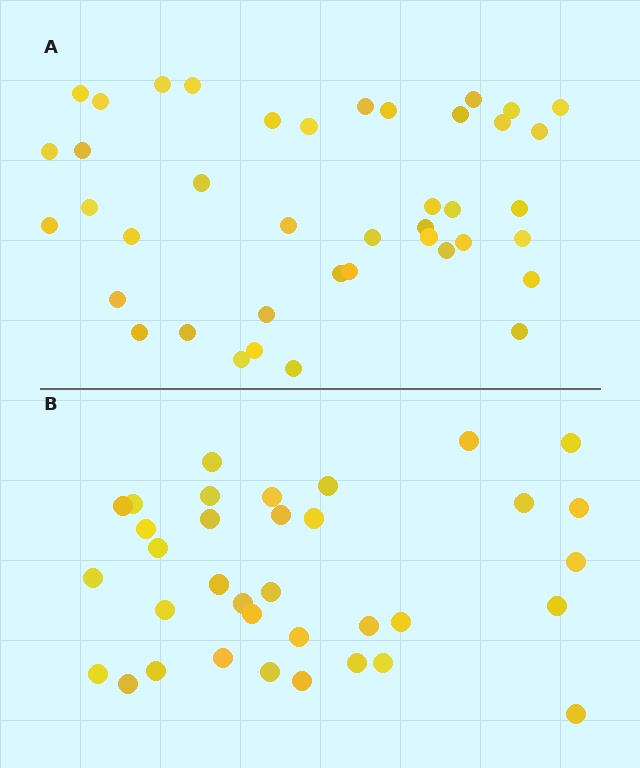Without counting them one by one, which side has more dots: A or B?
Region A (the top region) has more dots.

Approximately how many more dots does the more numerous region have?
Region A has about 6 more dots than region B.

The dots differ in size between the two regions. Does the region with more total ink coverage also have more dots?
No. Region B has more total ink coverage because its dots are larger, but region A actually contains more individual dots. Total area can be misleading — the number of items is what matters here.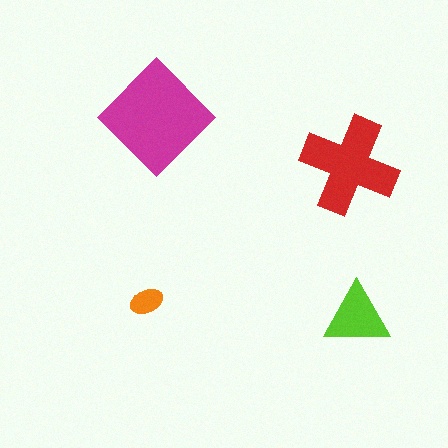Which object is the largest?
The magenta diamond.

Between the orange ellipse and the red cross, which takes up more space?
The red cross.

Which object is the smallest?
The orange ellipse.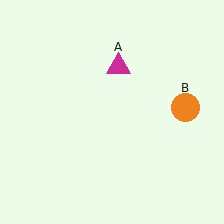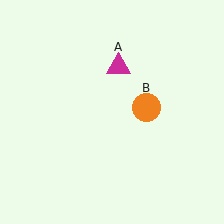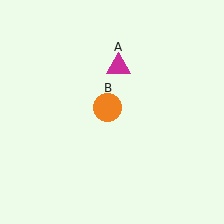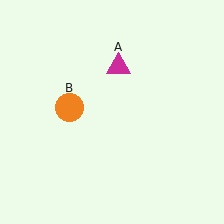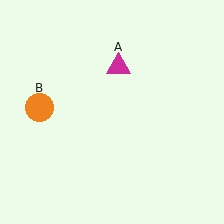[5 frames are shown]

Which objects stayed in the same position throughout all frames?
Magenta triangle (object A) remained stationary.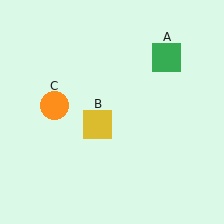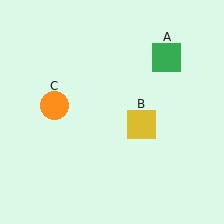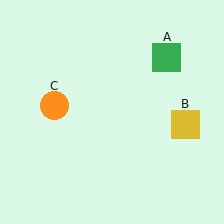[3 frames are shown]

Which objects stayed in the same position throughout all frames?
Green square (object A) and orange circle (object C) remained stationary.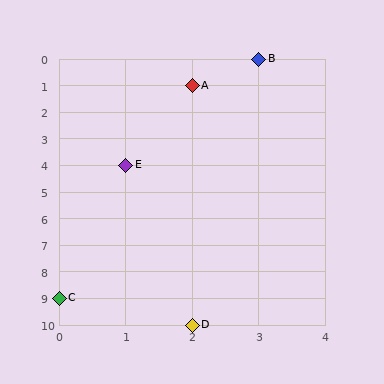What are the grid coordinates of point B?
Point B is at grid coordinates (3, 0).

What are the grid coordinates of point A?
Point A is at grid coordinates (2, 1).